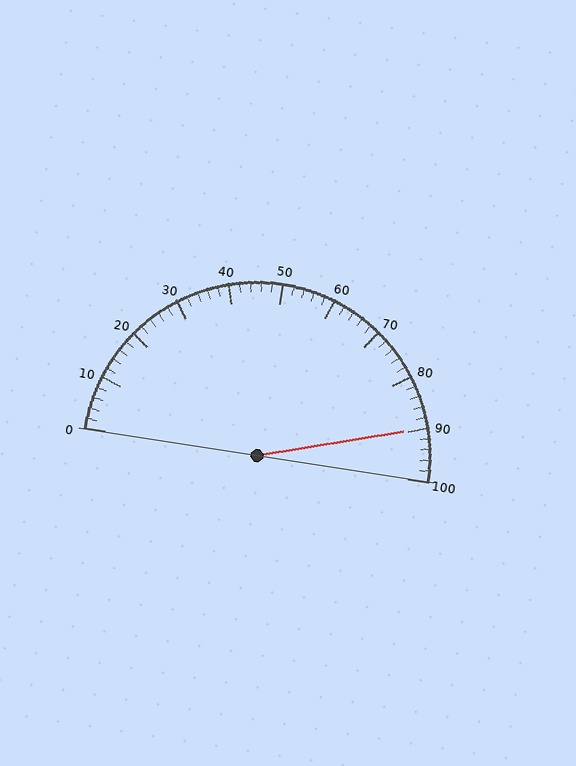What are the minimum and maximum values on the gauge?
The gauge ranges from 0 to 100.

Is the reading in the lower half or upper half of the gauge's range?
The reading is in the upper half of the range (0 to 100).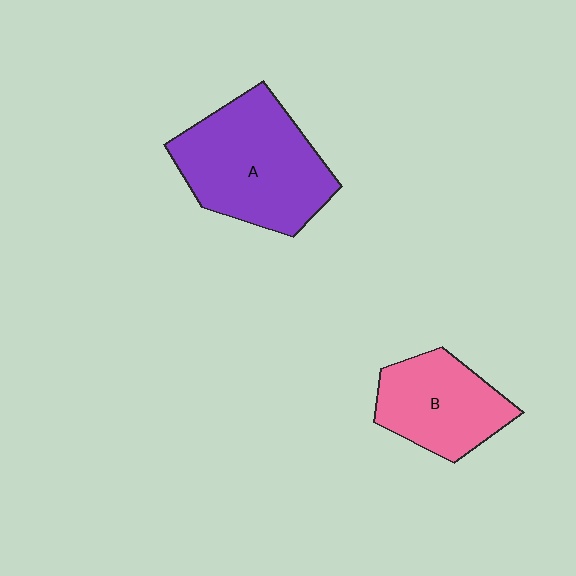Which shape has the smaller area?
Shape B (pink).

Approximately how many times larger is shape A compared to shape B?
Approximately 1.5 times.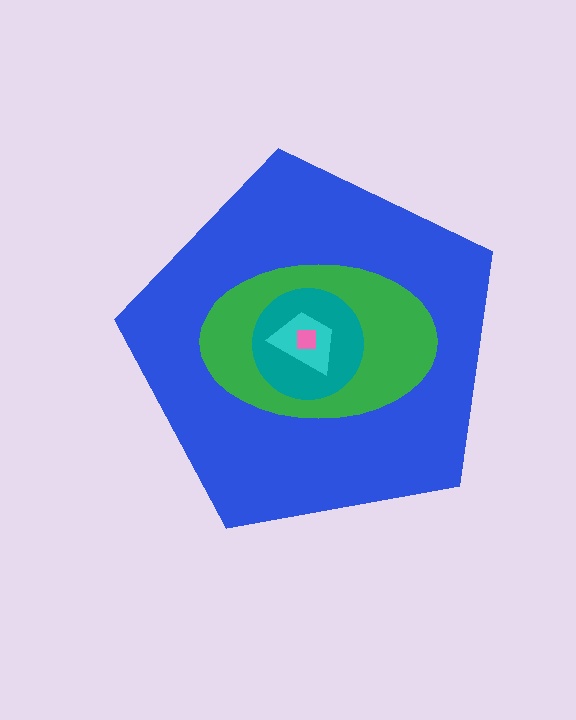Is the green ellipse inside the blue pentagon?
Yes.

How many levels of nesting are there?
5.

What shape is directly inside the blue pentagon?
The green ellipse.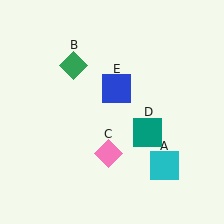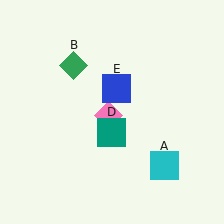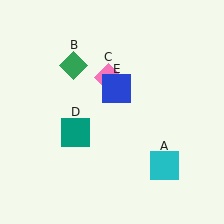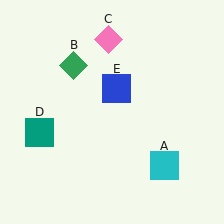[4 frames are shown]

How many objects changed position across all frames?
2 objects changed position: pink diamond (object C), teal square (object D).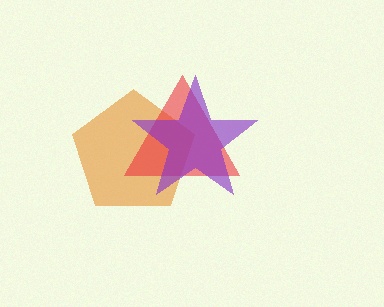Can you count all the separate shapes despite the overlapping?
Yes, there are 3 separate shapes.